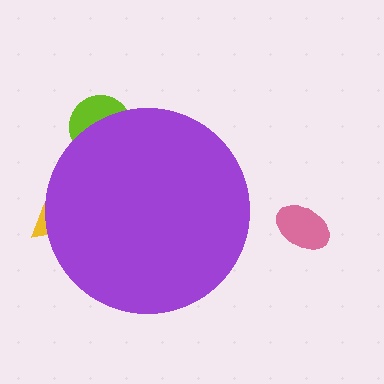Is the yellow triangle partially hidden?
Yes, the yellow triangle is partially hidden behind the purple circle.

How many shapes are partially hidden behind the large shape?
2 shapes are partially hidden.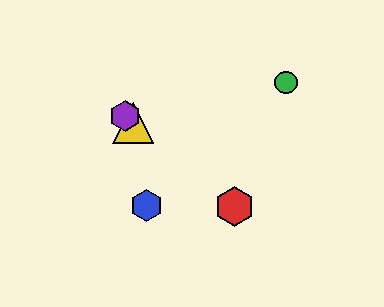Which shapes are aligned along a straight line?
The red hexagon, the yellow triangle, the purple hexagon are aligned along a straight line.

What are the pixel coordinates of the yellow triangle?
The yellow triangle is at (133, 123).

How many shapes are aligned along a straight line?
3 shapes (the red hexagon, the yellow triangle, the purple hexagon) are aligned along a straight line.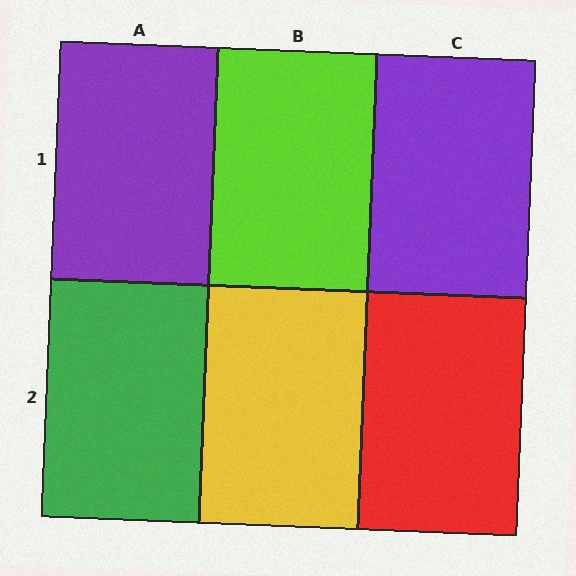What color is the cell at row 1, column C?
Purple.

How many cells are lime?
1 cell is lime.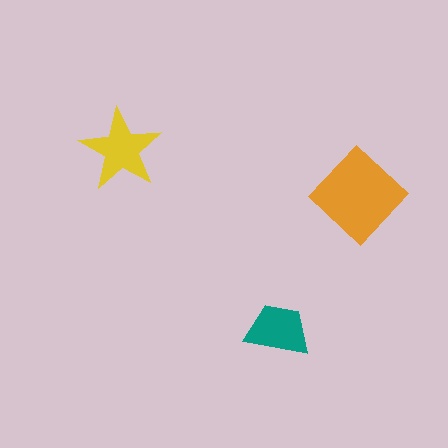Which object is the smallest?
The teal trapezoid.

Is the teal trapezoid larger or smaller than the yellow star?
Smaller.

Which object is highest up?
The yellow star is topmost.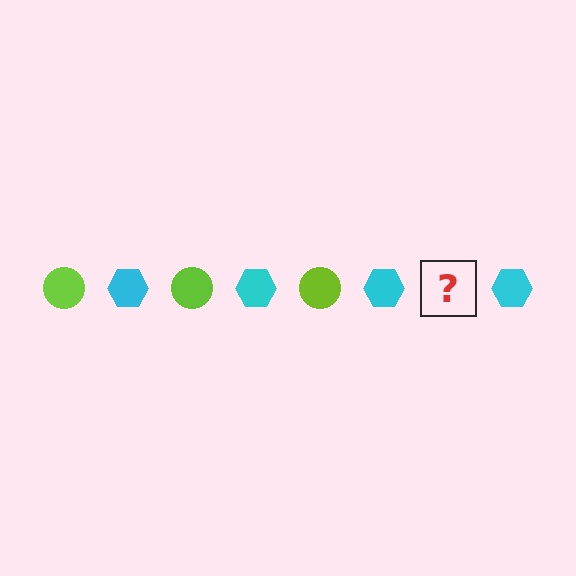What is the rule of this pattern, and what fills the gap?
The rule is that the pattern alternates between lime circle and cyan hexagon. The gap should be filled with a lime circle.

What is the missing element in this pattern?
The missing element is a lime circle.